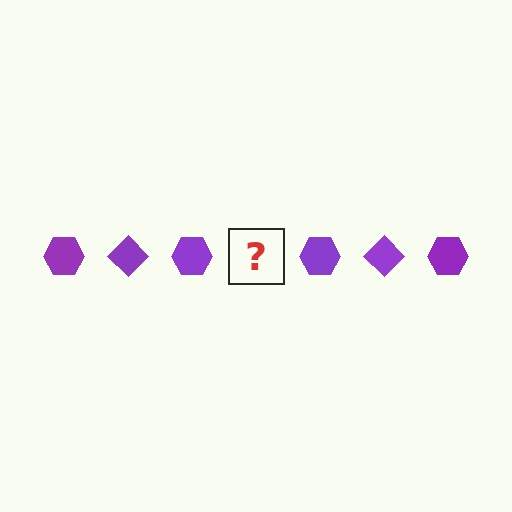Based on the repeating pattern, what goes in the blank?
The blank should be a purple diamond.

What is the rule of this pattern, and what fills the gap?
The rule is that the pattern cycles through hexagon, diamond shapes in purple. The gap should be filled with a purple diamond.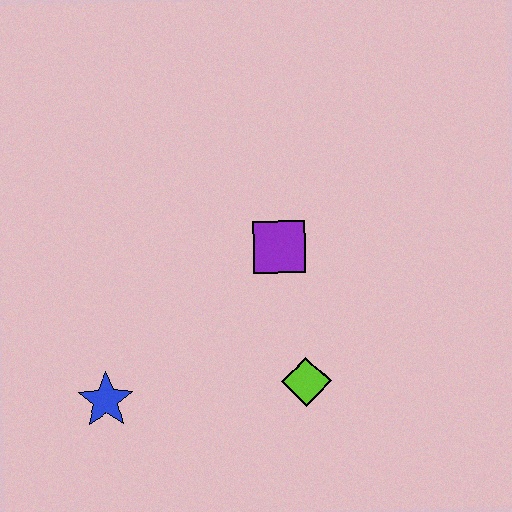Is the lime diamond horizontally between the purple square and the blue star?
No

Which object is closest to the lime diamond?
The purple square is closest to the lime diamond.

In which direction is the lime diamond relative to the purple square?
The lime diamond is below the purple square.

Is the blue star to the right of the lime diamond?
No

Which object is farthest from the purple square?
The blue star is farthest from the purple square.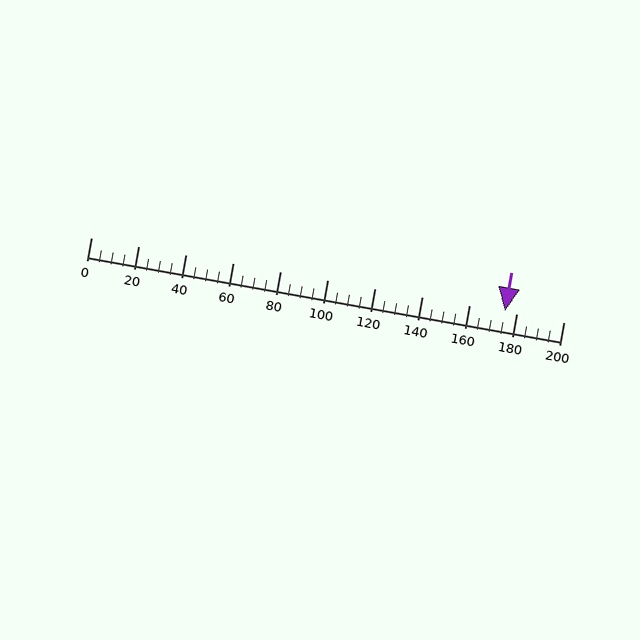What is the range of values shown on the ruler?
The ruler shows values from 0 to 200.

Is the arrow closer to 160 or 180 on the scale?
The arrow is closer to 180.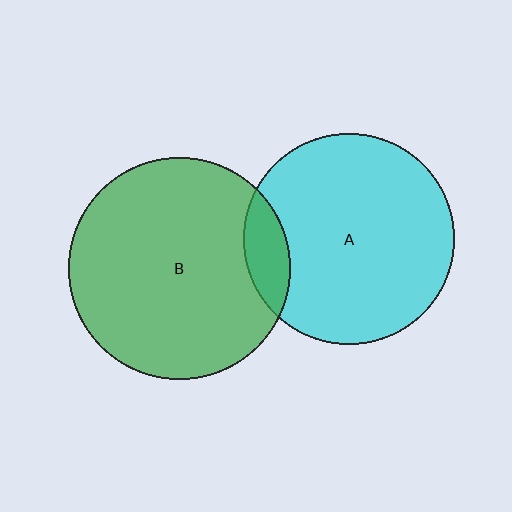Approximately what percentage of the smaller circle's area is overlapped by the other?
Approximately 10%.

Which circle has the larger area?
Circle B (green).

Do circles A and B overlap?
Yes.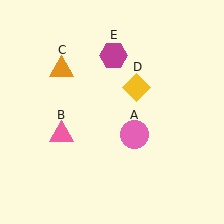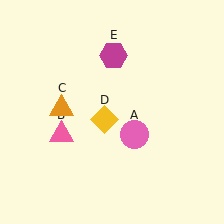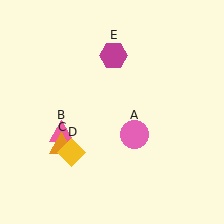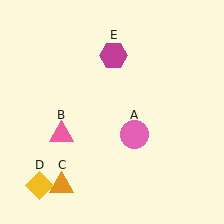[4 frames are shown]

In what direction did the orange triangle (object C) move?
The orange triangle (object C) moved down.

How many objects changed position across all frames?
2 objects changed position: orange triangle (object C), yellow diamond (object D).